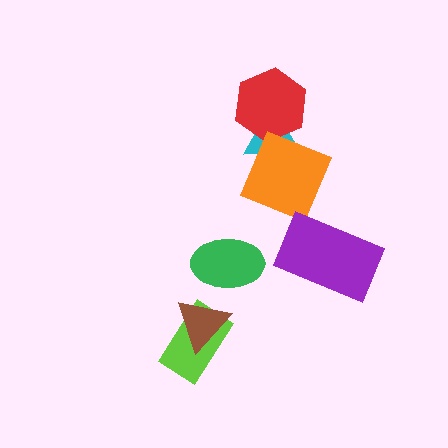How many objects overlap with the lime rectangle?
1 object overlaps with the lime rectangle.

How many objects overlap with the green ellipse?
0 objects overlap with the green ellipse.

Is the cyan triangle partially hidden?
Yes, it is partially covered by another shape.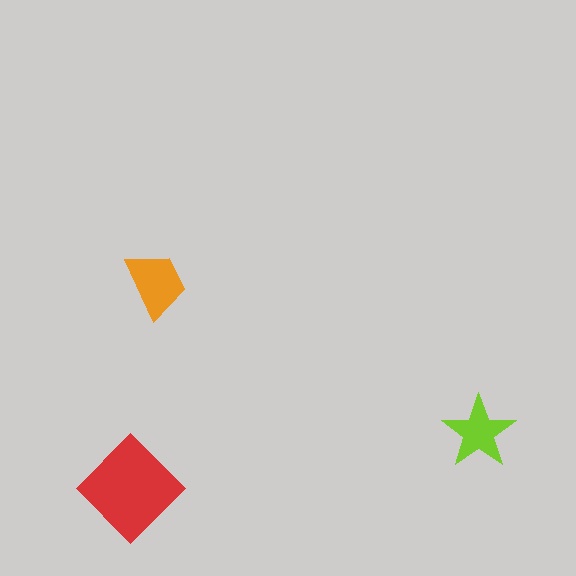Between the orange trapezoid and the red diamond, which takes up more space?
The red diamond.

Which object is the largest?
The red diamond.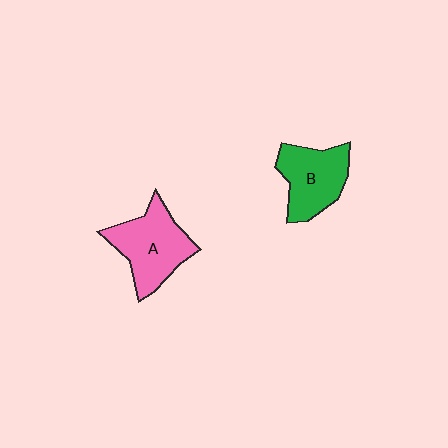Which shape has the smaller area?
Shape B (green).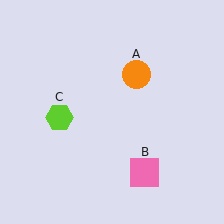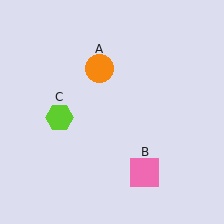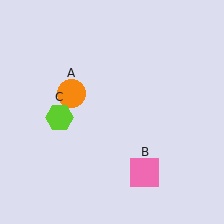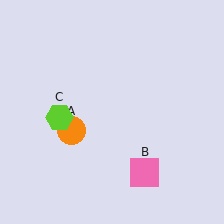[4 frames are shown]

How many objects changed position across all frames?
1 object changed position: orange circle (object A).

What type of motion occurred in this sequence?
The orange circle (object A) rotated counterclockwise around the center of the scene.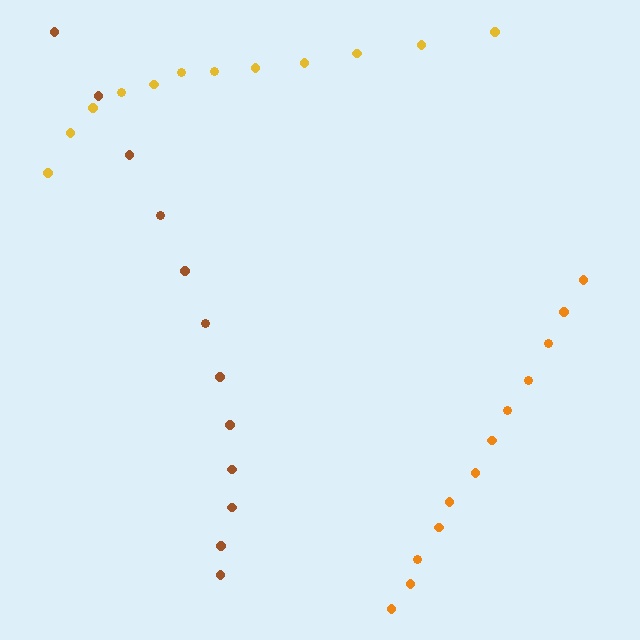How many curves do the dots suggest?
There are 3 distinct paths.